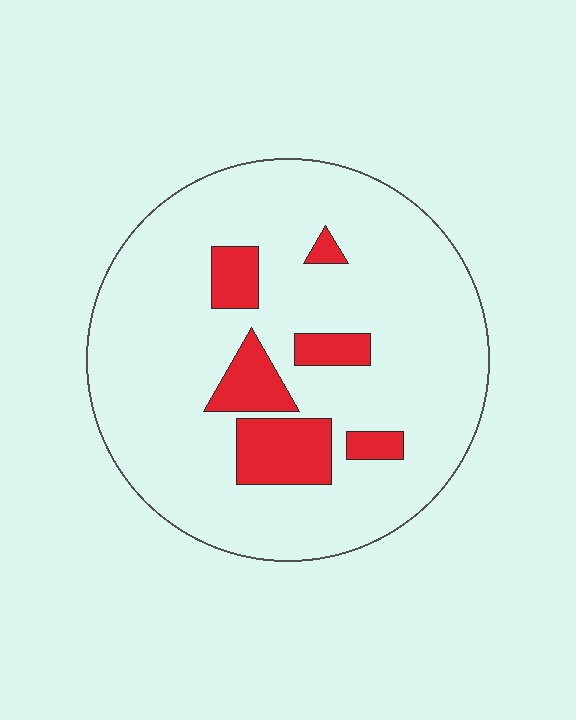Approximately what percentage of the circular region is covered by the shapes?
Approximately 15%.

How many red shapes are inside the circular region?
6.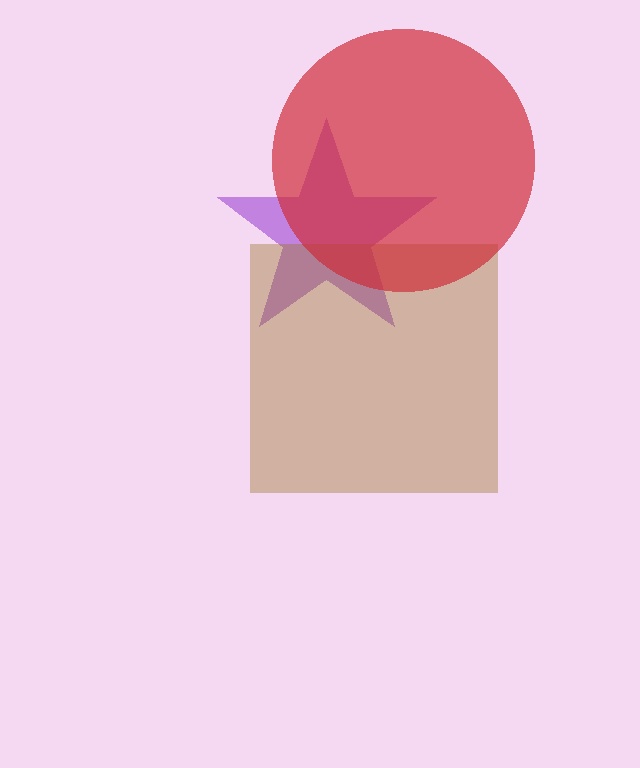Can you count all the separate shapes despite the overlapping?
Yes, there are 3 separate shapes.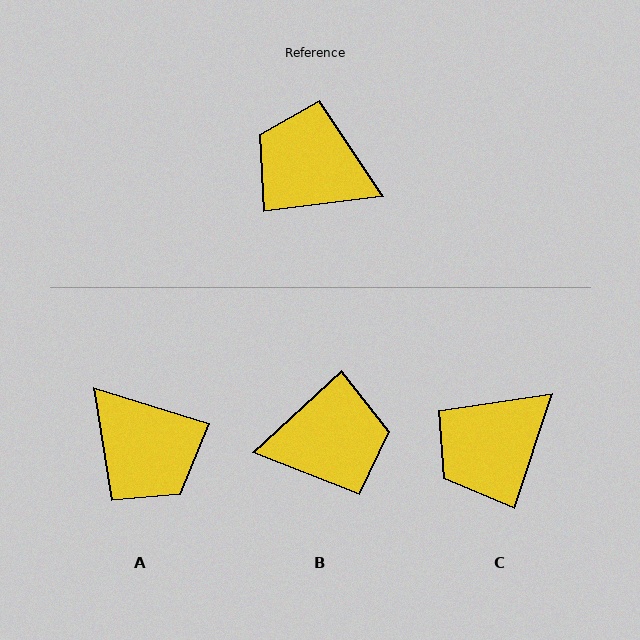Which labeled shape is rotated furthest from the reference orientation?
A, about 155 degrees away.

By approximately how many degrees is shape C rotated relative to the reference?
Approximately 65 degrees counter-clockwise.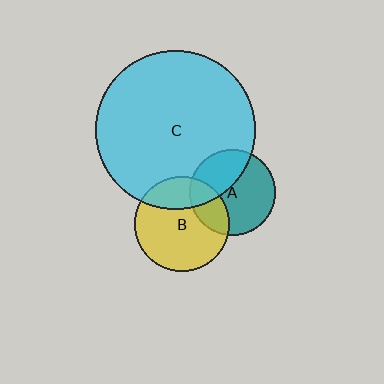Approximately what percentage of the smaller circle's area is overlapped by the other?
Approximately 25%.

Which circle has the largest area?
Circle C (cyan).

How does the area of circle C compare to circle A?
Approximately 3.5 times.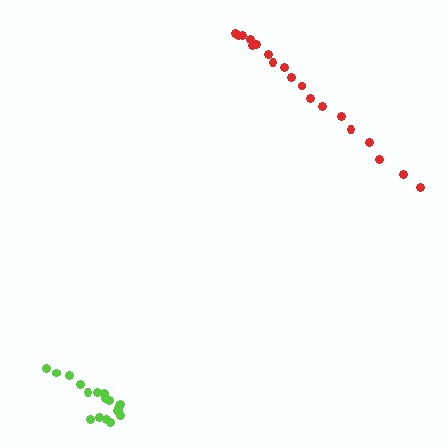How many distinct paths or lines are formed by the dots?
There are 2 distinct paths.